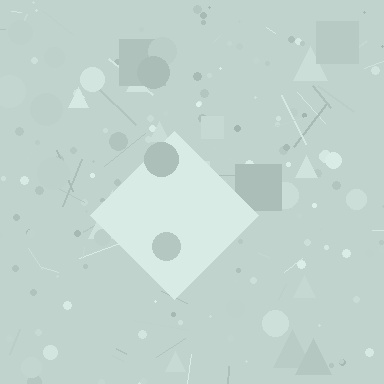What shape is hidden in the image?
A diamond is hidden in the image.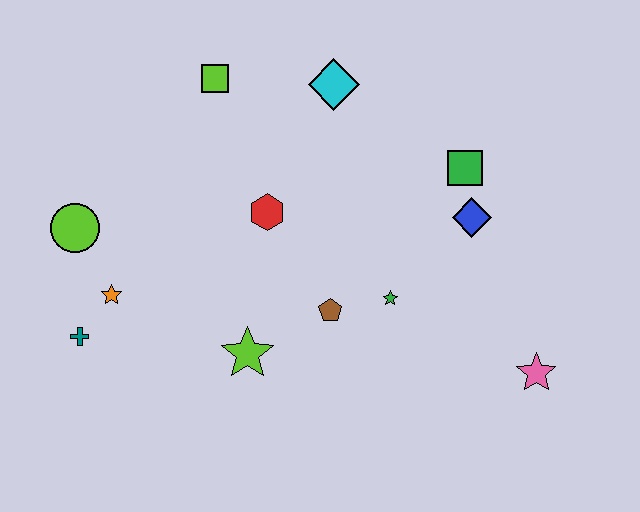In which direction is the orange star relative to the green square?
The orange star is to the left of the green square.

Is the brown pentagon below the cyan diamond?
Yes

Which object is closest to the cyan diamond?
The lime square is closest to the cyan diamond.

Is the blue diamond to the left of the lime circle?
No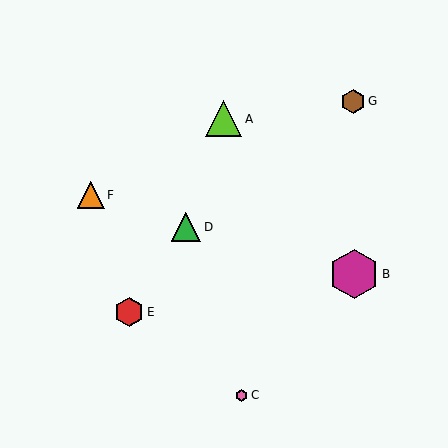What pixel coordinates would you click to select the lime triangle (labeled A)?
Click at (224, 119) to select the lime triangle A.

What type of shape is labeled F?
Shape F is an orange triangle.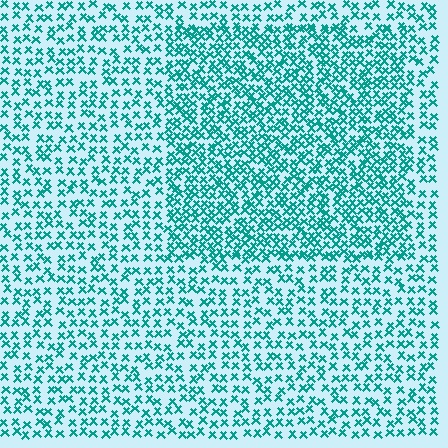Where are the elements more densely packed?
The elements are more densely packed inside the rectangle boundary.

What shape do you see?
I see a rectangle.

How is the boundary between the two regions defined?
The boundary is defined by a change in element density (approximately 1.7x ratio). All elements are the same color, size, and shape.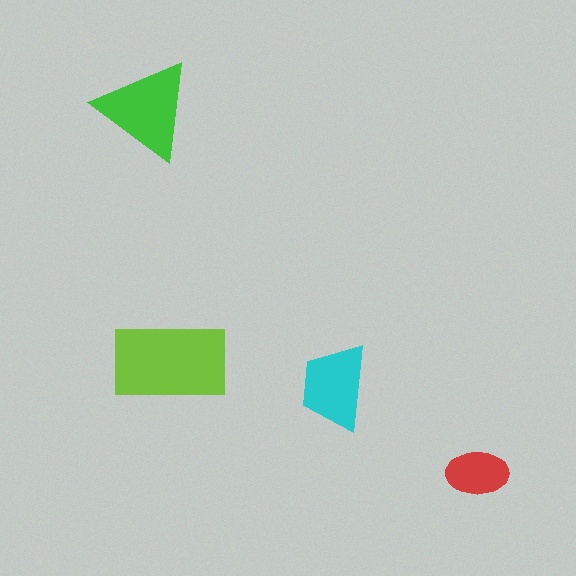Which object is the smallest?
The red ellipse.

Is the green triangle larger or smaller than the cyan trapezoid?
Larger.